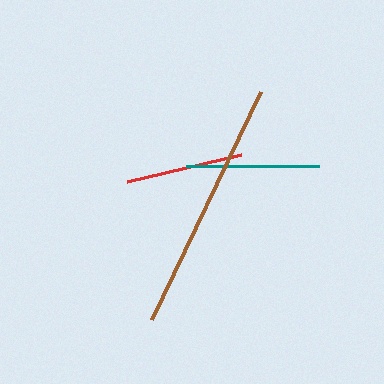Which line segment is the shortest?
The red line is the shortest at approximately 117 pixels.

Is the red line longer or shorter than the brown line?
The brown line is longer than the red line.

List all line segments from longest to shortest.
From longest to shortest: brown, teal, red.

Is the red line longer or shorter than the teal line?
The teal line is longer than the red line.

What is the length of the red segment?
The red segment is approximately 117 pixels long.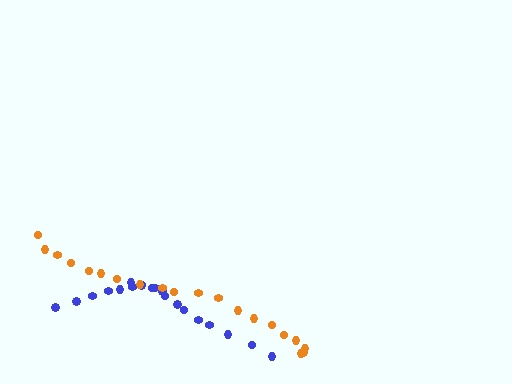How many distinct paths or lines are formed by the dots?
There are 2 distinct paths.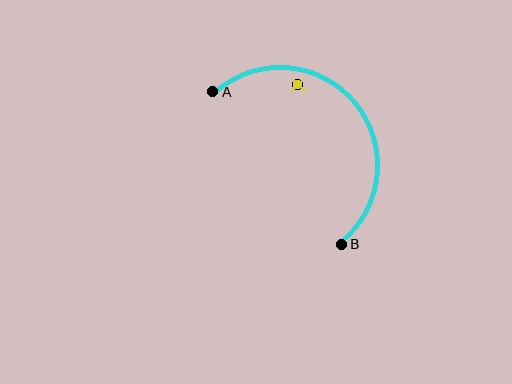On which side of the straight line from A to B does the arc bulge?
The arc bulges above and to the right of the straight line connecting A and B.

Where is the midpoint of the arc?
The arc midpoint is the point on the curve farthest from the straight line joining A and B. It sits above and to the right of that line.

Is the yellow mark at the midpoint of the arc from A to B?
No — the yellow mark does not lie on the arc at all. It sits slightly inside the curve.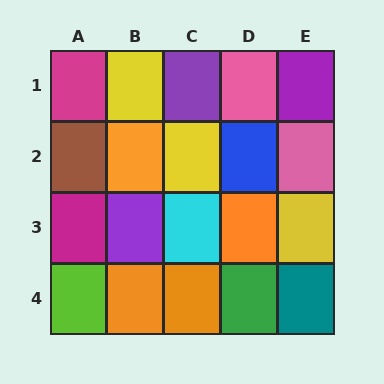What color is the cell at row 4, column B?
Orange.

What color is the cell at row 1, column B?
Yellow.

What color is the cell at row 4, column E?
Teal.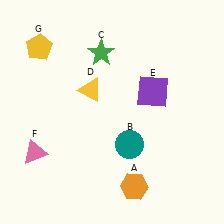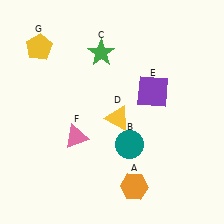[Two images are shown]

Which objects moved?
The objects that moved are: the yellow triangle (D), the pink triangle (F).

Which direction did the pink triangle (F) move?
The pink triangle (F) moved right.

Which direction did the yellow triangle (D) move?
The yellow triangle (D) moved down.